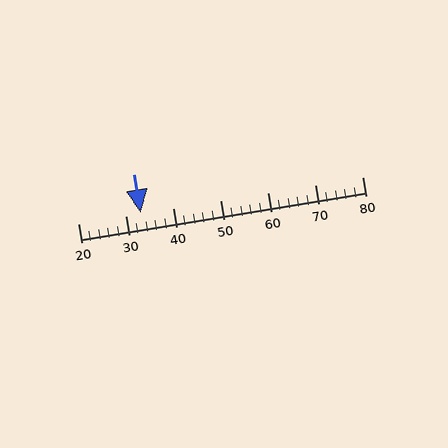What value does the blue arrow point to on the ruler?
The blue arrow points to approximately 33.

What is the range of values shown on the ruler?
The ruler shows values from 20 to 80.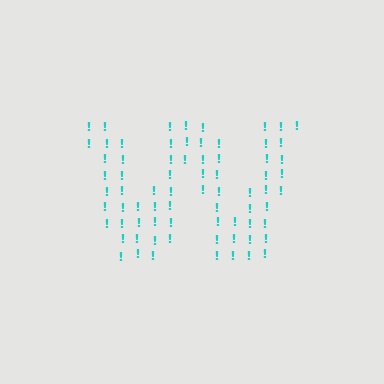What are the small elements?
The small elements are exclamation marks.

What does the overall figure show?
The overall figure shows the letter W.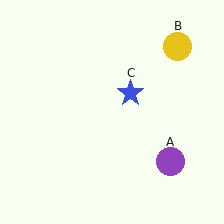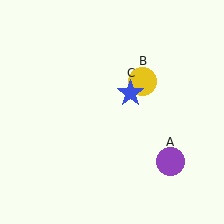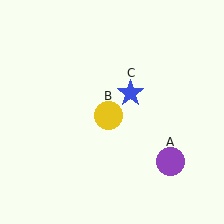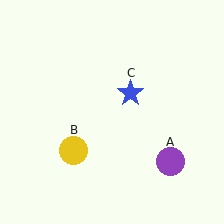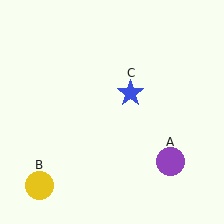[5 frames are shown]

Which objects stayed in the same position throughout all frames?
Purple circle (object A) and blue star (object C) remained stationary.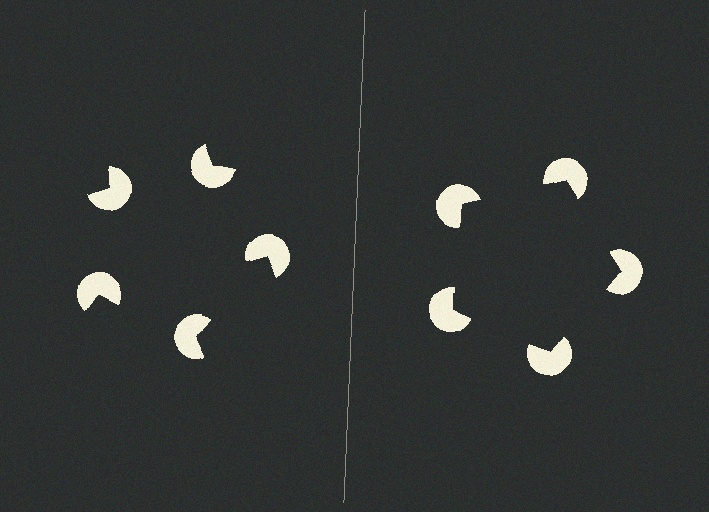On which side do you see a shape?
An illusory pentagon appears on the right side. On the left side the wedge cuts are rotated, so no coherent shape forms.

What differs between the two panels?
The pac-man discs are positioned identically on both sides; only the wedge orientations differ. On the right they align to a pentagon; on the left they are misaligned.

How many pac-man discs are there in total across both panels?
10 — 5 on each side.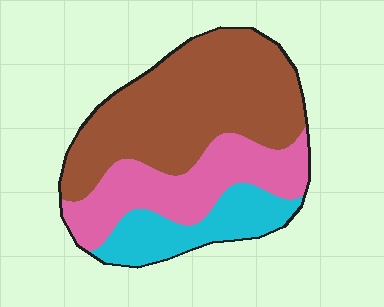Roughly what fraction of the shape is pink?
Pink covers about 30% of the shape.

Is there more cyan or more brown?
Brown.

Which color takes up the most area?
Brown, at roughly 50%.